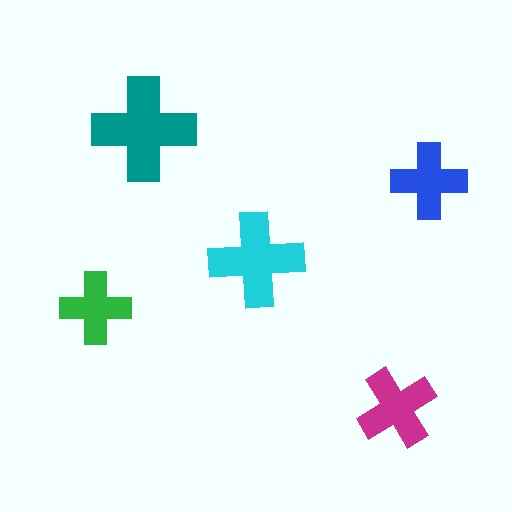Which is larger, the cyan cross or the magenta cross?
The cyan one.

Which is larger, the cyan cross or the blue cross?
The cyan one.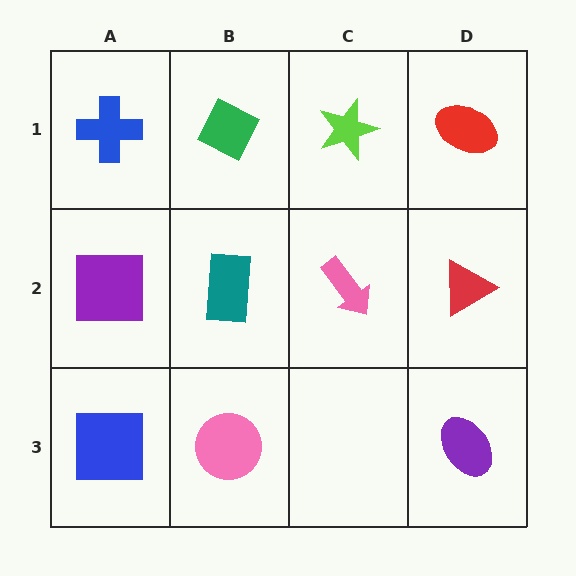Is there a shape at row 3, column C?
No, that cell is empty.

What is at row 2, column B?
A teal rectangle.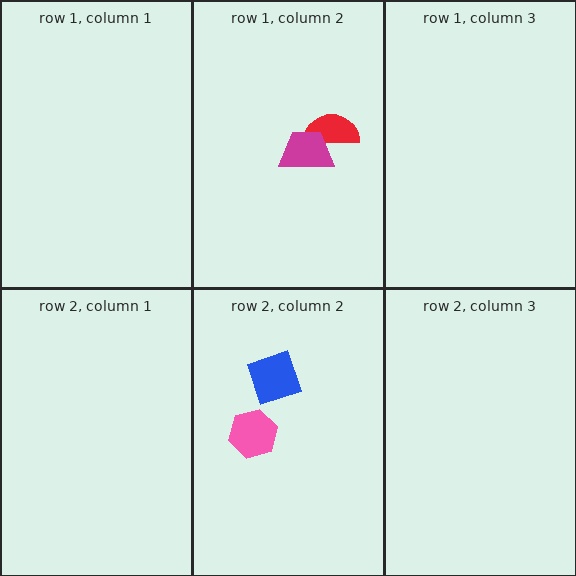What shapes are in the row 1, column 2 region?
The red semicircle, the magenta trapezoid.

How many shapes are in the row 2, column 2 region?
2.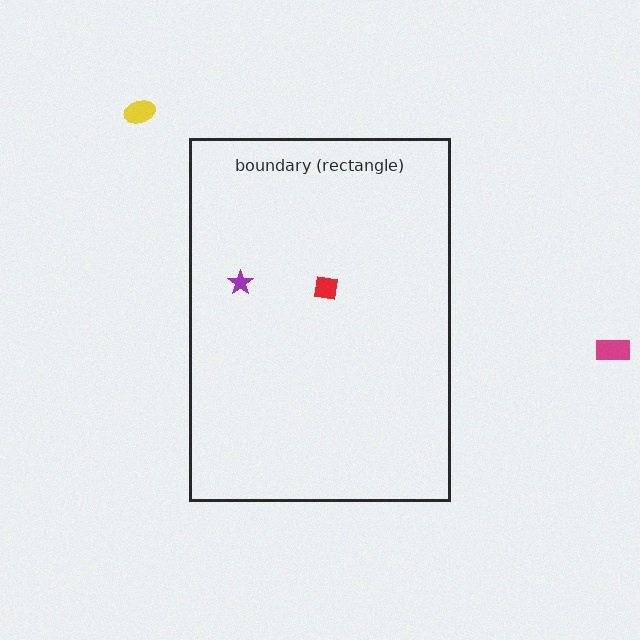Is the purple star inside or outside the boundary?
Inside.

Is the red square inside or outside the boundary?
Inside.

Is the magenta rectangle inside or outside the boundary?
Outside.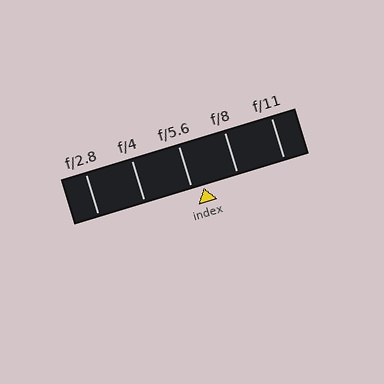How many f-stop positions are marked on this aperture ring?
There are 5 f-stop positions marked.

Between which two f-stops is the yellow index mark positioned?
The index mark is between f/5.6 and f/8.